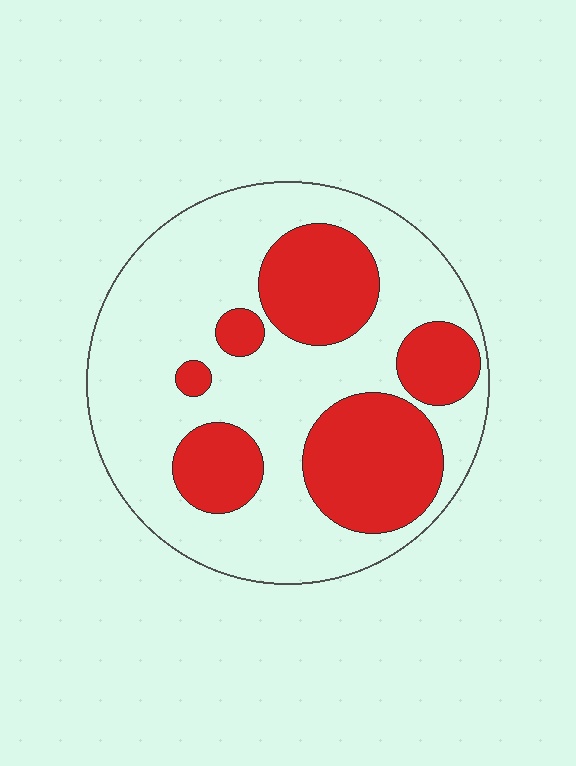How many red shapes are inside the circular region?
6.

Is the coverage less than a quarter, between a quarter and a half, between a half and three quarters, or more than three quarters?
Between a quarter and a half.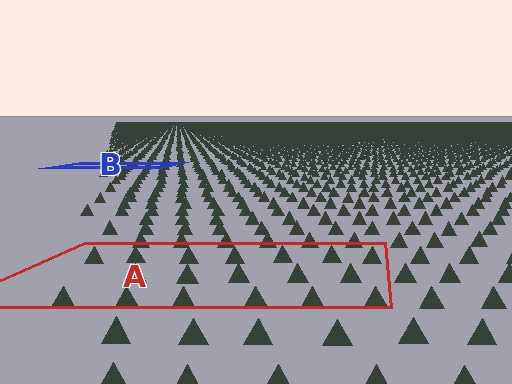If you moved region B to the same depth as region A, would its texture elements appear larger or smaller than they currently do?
They would appear larger. At a closer depth, the same texture elements are projected at a bigger on-screen size.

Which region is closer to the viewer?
Region A is closer. The texture elements there are larger and more spread out.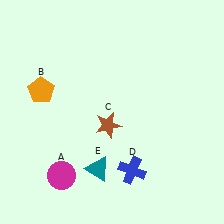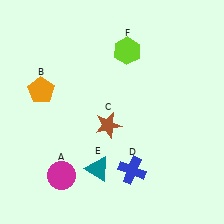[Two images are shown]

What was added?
A lime hexagon (F) was added in Image 2.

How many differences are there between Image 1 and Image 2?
There is 1 difference between the two images.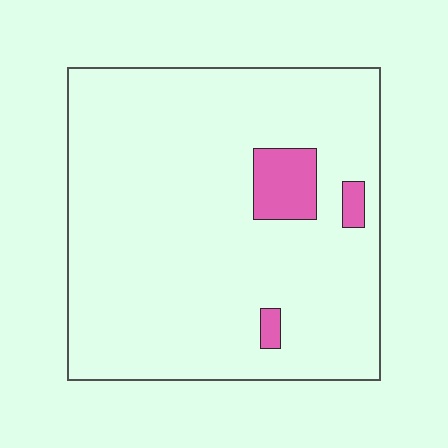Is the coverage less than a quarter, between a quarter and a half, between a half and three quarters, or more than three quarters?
Less than a quarter.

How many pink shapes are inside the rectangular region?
3.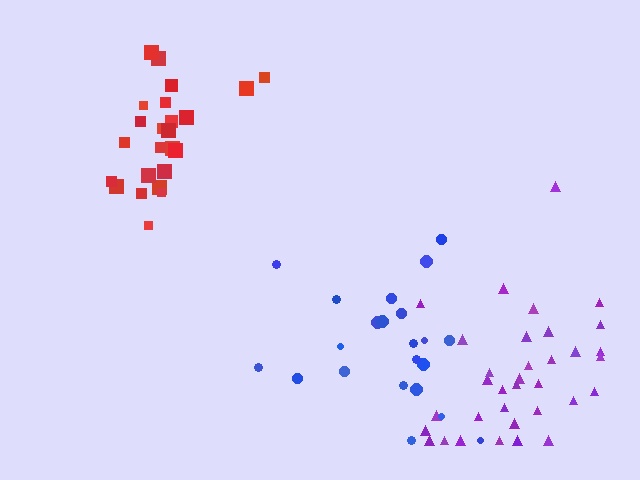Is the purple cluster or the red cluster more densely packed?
Red.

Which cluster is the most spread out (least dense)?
Blue.